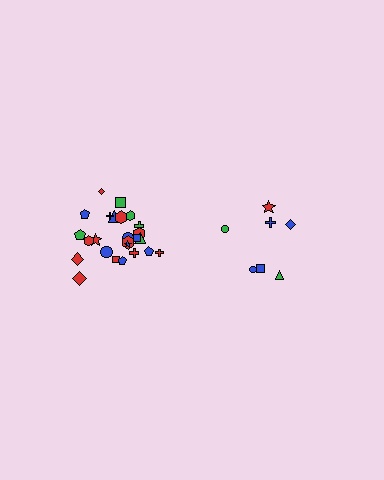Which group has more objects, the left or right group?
The left group.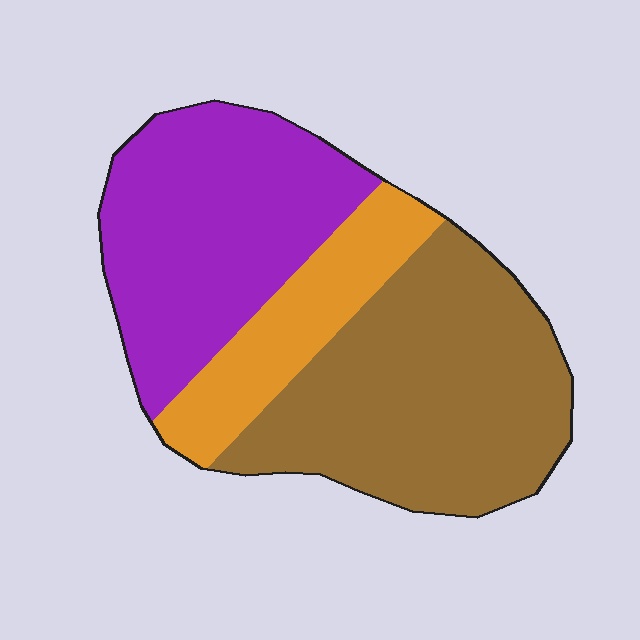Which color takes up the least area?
Orange, at roughly 20%.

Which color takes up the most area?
Brown, at roughly 45%.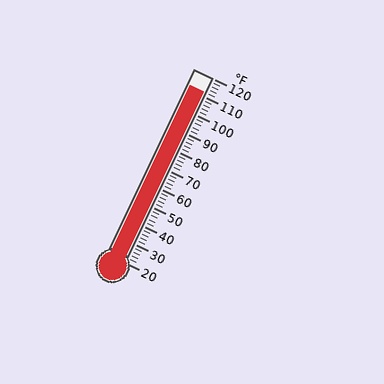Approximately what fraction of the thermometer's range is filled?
The thermometer is filled to approximately 90% of its range.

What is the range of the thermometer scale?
The thermometer scale ranges from 20°F to 120°F.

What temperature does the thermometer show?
The thermometer shows approximately 112°F.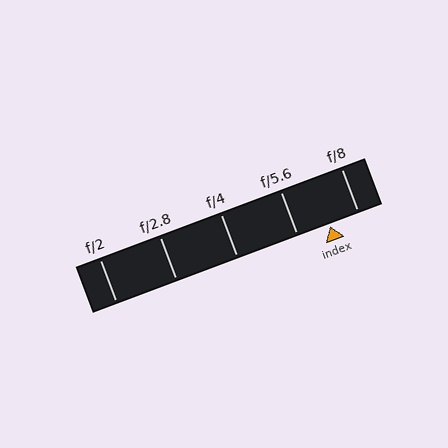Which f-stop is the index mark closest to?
The index mark is closest to f/8.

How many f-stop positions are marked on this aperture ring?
There are 5 f-stop positions marked.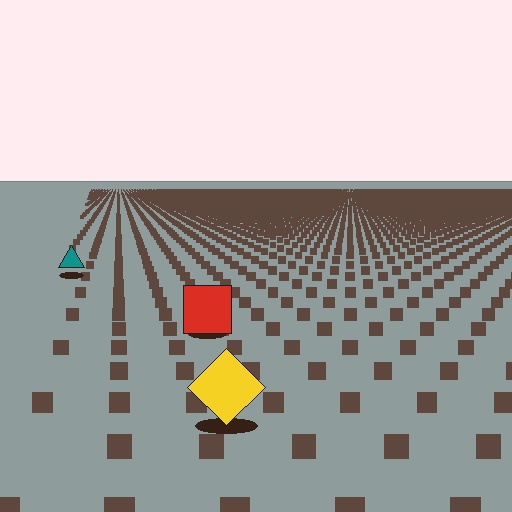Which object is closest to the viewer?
The yellow diamond is closest. The texture marks near it are larger and more spread out.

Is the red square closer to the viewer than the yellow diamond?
No. The yellow diamond is closer — you can tell from the texture gradient: the ground texture is coarser near it.